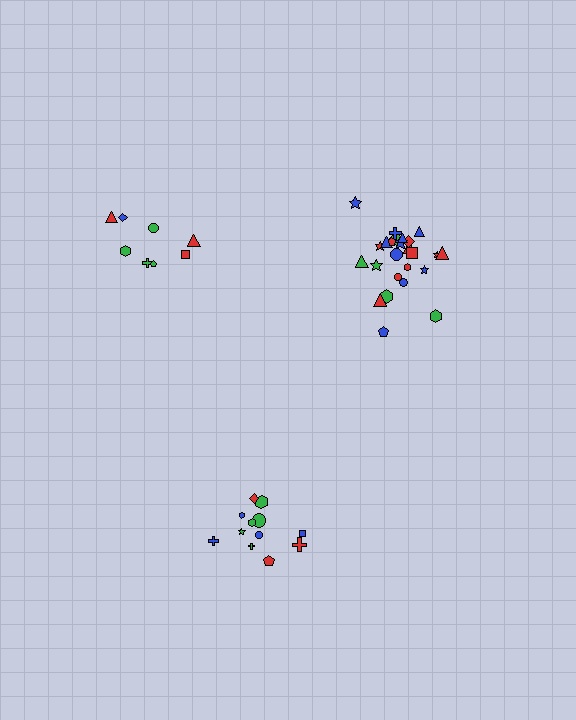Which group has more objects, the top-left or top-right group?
The top-right group.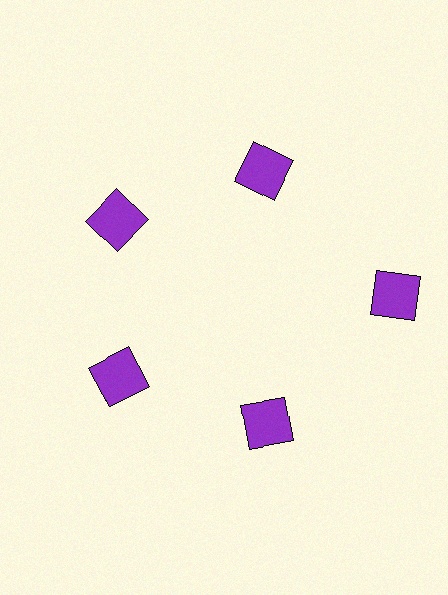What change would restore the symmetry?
The symmetry would be restored by moving it inward, back onto the ring so that all 5 squares sit at equal angles and equal distance from the center.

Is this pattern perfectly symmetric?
No. The 5 purple squares are arranged in a ring, but one element near the 3 o'clock position is pushed outward from the center, breaking the 5-fold rotational symmetry.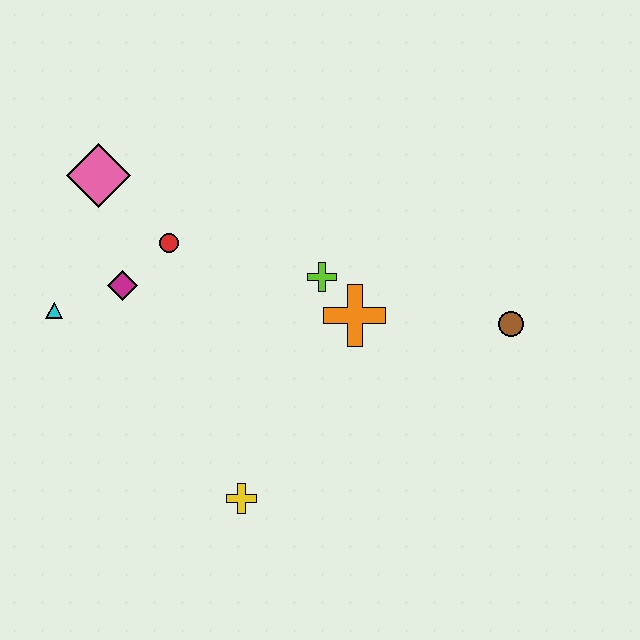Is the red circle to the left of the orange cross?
Yes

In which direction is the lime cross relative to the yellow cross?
The lime cross is above the yellow cross.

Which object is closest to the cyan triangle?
The magenta diamond is closest to the cyan triangle.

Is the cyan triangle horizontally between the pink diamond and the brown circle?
No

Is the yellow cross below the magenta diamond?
Yes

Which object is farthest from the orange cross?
The cyan triangle is farthest from the orange cross.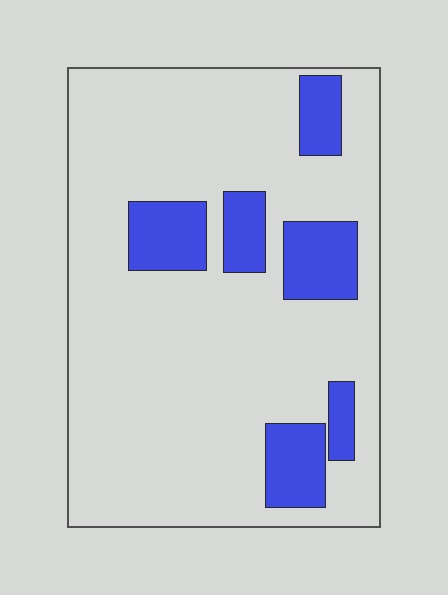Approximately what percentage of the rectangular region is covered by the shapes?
Approximately 20%.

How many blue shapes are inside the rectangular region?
6.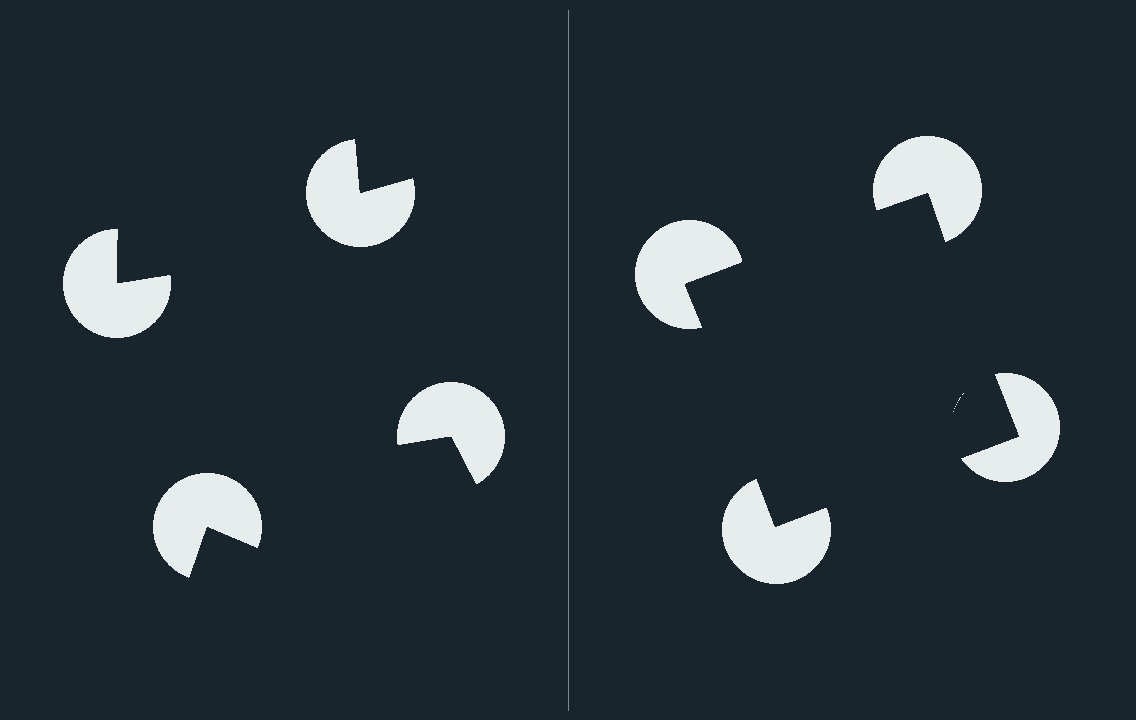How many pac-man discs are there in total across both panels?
8 — 4 on each side.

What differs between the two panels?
The pac-man discs are positioned identically on both sides; only the wedge orientations differ. On the right they align to a square; on the left they are misaligned.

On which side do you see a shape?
An illusory square appears on the right side. On the left side the wedge cuts are rotated, so no coherent shape forms.